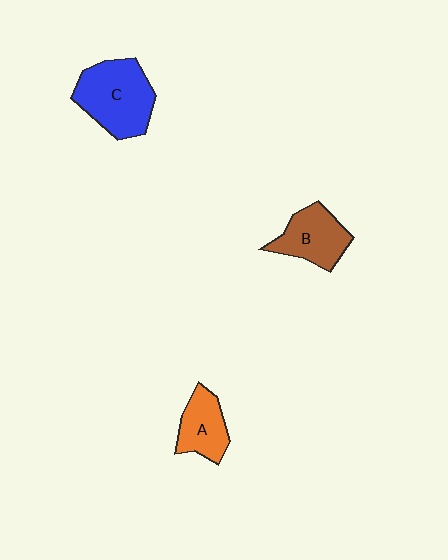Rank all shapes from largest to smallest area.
From largest to smallest: C (blue), B (brown), A (orange).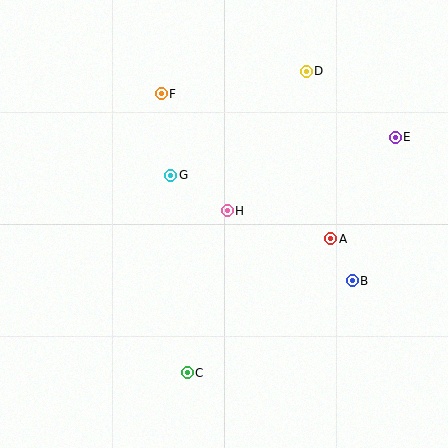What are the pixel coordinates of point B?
Point B is at (352, 281).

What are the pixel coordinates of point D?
Point D is at (306, 71).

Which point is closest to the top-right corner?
Point E is closest to the top-right corner.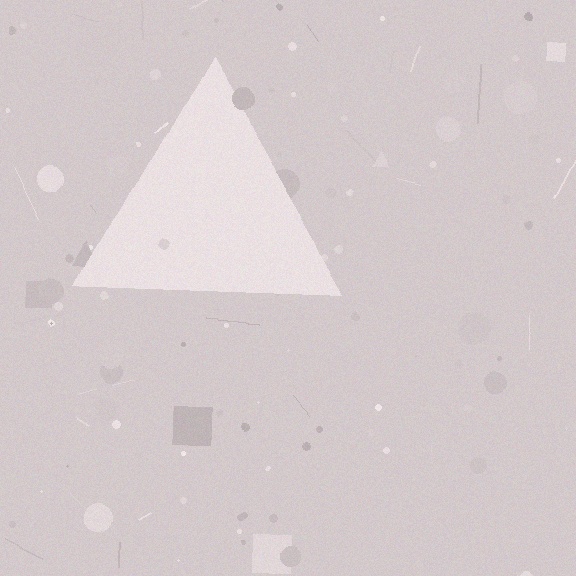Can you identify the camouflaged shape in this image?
The camouflaged shape is a triangle.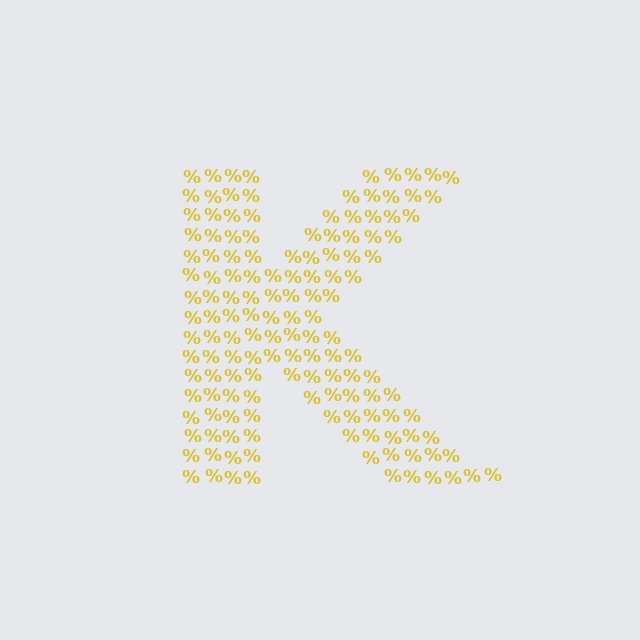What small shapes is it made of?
It is made of small percent signs.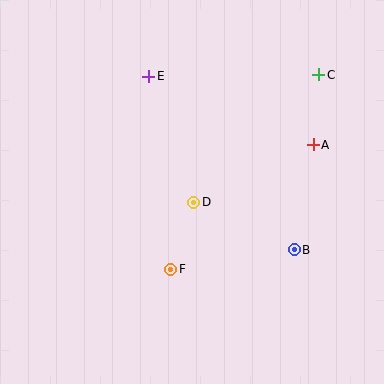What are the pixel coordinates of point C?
Point C is at (319, 75).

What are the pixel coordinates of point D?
Point D is at (194, 202).